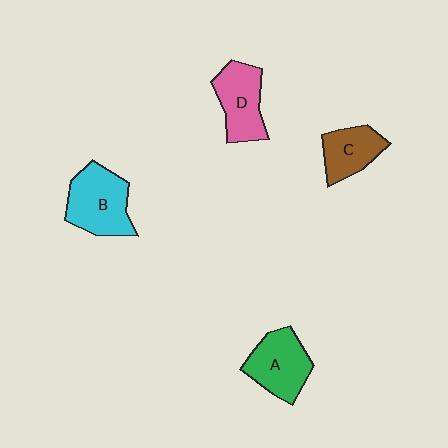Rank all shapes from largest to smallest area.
From largest to smallest: B (cyan), A (green), D (pink), C (brown).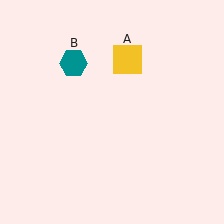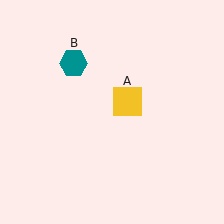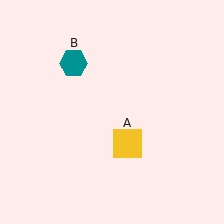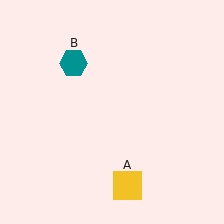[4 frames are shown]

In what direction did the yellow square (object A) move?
The yellow square (object A) moved down.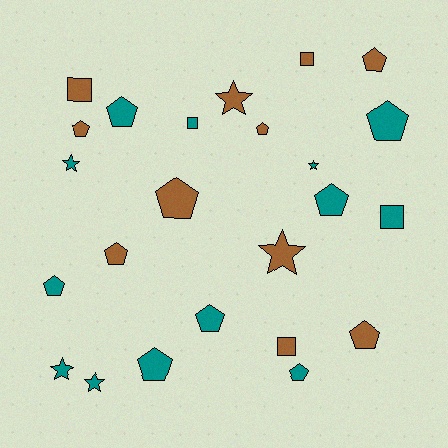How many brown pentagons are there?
There are 6 brown pentagons.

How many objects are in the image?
There are 24 objects.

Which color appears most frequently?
Teal, with 13 objects.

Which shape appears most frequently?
Pentagon, with 13 objects.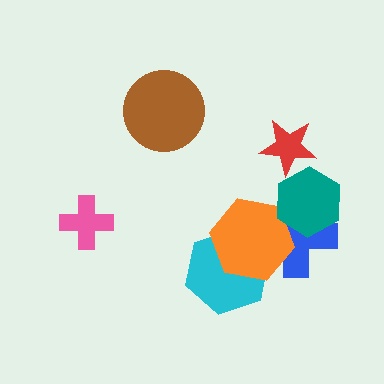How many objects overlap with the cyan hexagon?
1 object overlaps with the cyan hexagon.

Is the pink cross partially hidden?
No, no other shape covers it.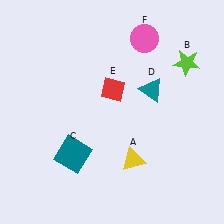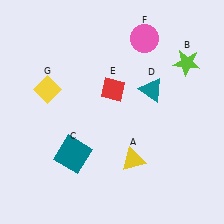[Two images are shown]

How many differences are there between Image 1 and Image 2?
There is 1 difference between the two images.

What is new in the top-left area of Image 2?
A yellow diamond (G) was added in the top-left area of Image 2.